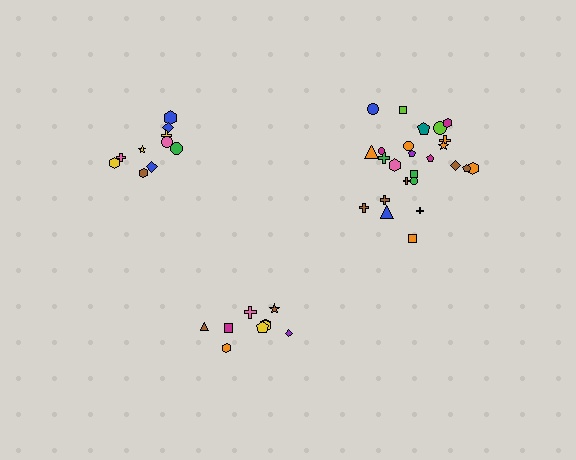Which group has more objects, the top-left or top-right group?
The top-right group.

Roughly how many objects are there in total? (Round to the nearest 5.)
Roughly 45 objects in total.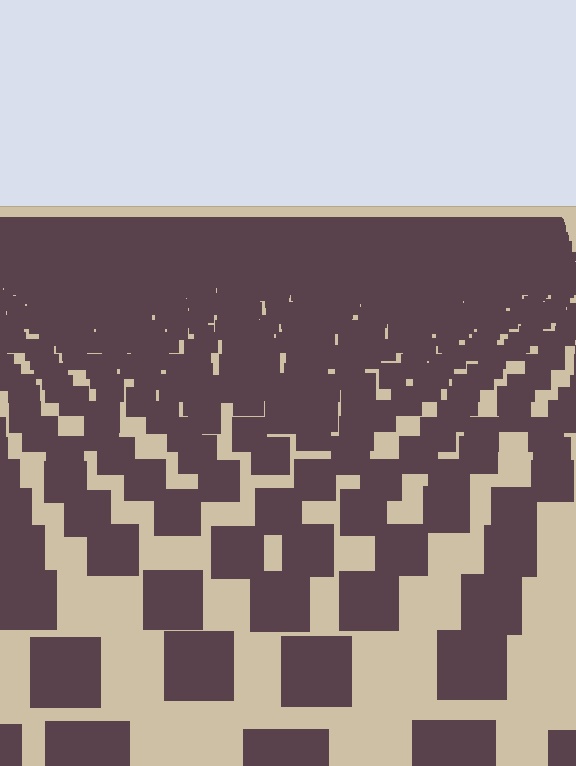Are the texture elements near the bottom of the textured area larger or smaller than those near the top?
Larger. Near the bottom, elements are closer to the viewer and appear at a bigger on-screen size.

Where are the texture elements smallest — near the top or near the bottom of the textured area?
Near the top.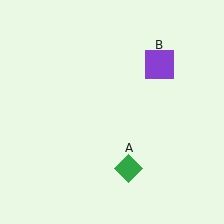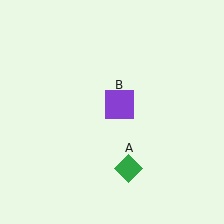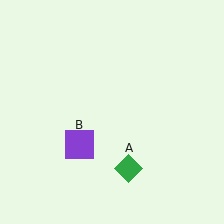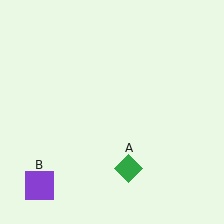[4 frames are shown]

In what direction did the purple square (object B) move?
The purple square (object B) moved down and to the left.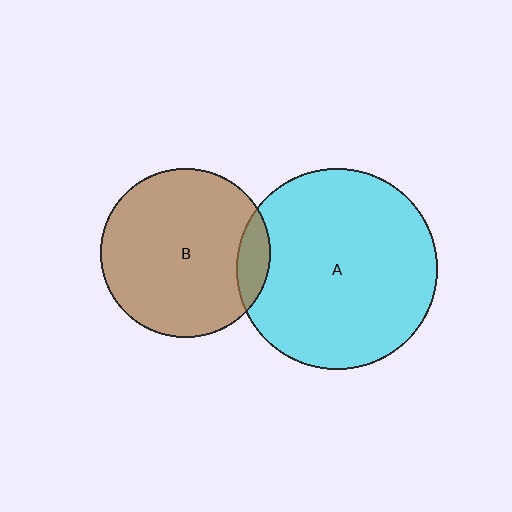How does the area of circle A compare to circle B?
Approximately 1.4 times.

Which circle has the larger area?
Circle A (cyan).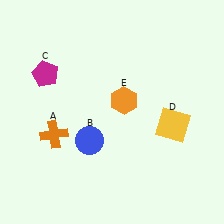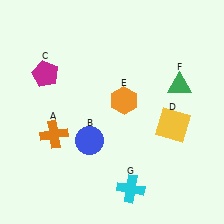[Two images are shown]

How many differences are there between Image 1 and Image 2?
There are 2 differences between the two images.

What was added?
A green triangle (F), a cyan cross (G) were added in Image 2.